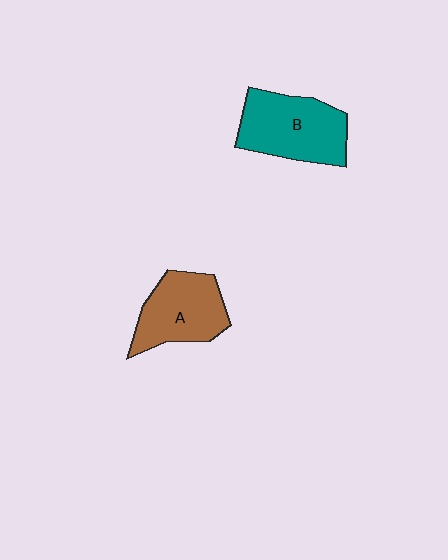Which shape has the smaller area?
Shape A (brown).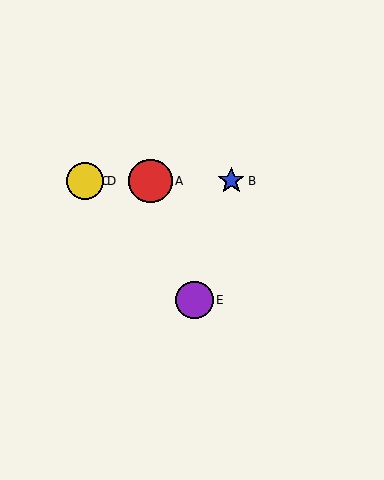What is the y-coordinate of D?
Object D is at y≈181.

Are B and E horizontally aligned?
No, B is at y≈181 and E is at y≈300.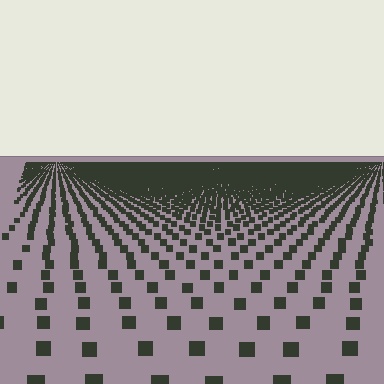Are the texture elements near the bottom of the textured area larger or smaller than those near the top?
Larger. Near the bottom, elements are closer to the viewer and appear at a bigger on-screen size.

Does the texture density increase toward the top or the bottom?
Density increases toward the top.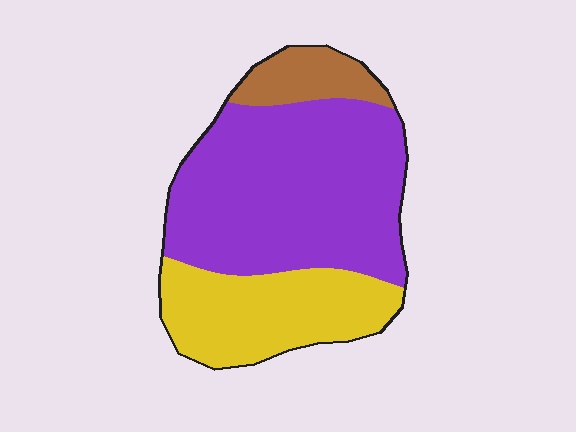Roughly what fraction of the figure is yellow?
Yellow takes up between a sixth and a third of the figure.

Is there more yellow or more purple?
Purple.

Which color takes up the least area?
Brown, at roughly 10%.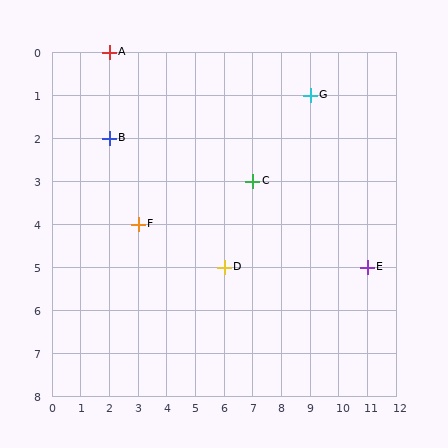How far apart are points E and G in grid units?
Points E and G are 2 columns and 4 rows apart (about 4.5 grid units diagonally).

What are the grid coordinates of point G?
Point G is at grid coordinates (9, 1).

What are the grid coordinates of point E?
Point E is at grid coordinates (11, 5).